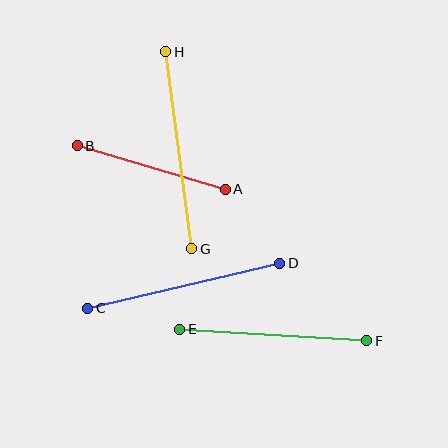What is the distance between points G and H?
The distance is approximately 198 pixels.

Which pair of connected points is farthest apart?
Points G and H are farthest apart.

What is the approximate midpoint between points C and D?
The midpoint is at approximately (184, 286) pixels.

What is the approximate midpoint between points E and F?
The midpoint is at approximately (273, 335) pixels.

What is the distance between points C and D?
The distance is approximately 198 pixels.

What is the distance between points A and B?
The distance is approximately 155 pixels.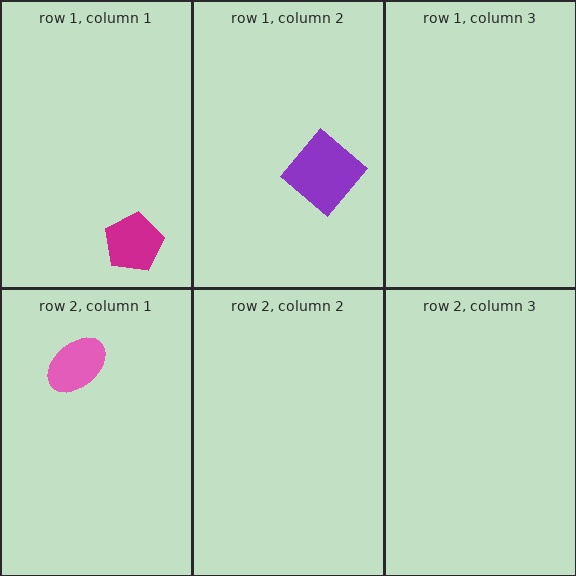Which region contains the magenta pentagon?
The row 1, column 1 region.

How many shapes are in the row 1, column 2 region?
1.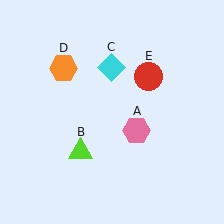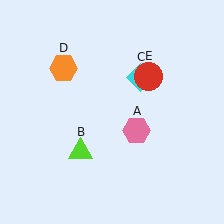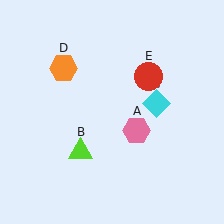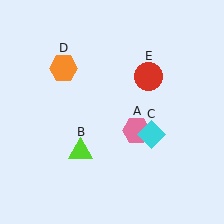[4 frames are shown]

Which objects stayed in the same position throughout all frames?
Pink hexagon (object A) and lime triangle (object B) and orange hexagon (object D) and red circle (object E) remained stationary.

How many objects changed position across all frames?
1 object changed position: cyan diamond (object C).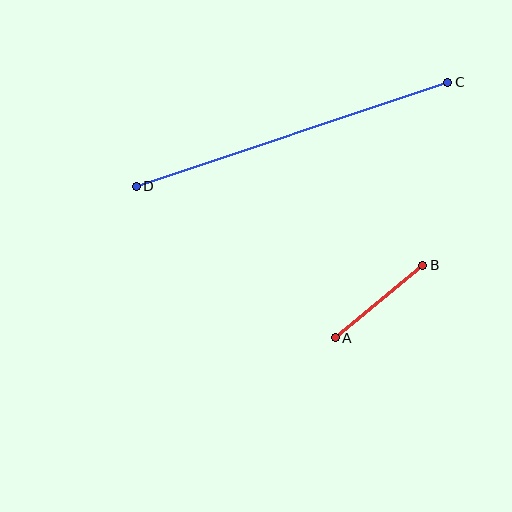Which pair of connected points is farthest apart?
Points C and D are farthest apart.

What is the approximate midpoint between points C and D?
The midpoint is at approximately (292, 134) pixels.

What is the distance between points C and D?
The distance is approximately 329 pixels.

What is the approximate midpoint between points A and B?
The midpoint is at approximately (379, 301) pixels.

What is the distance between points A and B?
The distance is approximately 114 pixels.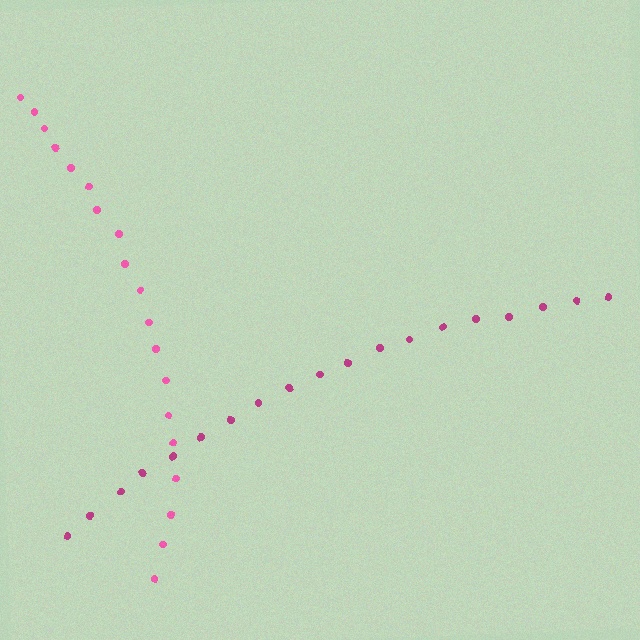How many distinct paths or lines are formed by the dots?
There are 2 distinct paths.